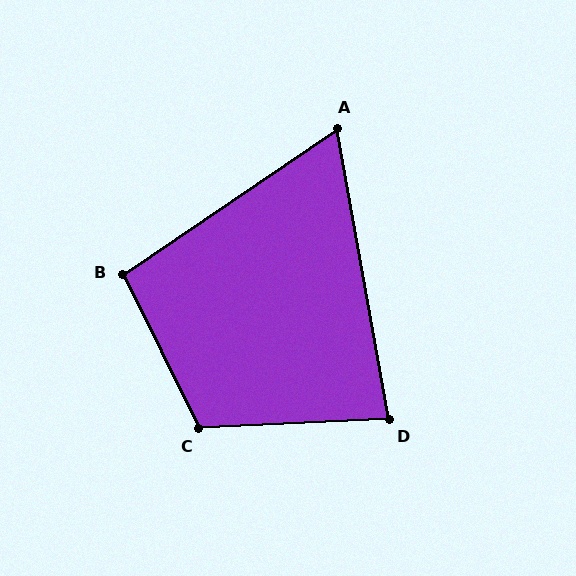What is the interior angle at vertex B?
Approximately 98 degrees (obtuse).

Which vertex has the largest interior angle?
C, at approximately 114 degrees.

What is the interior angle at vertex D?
Approximately 82 degrees (acute).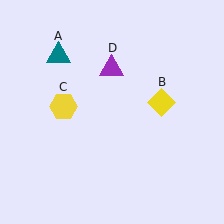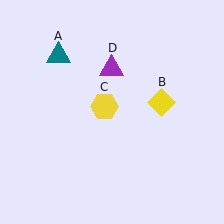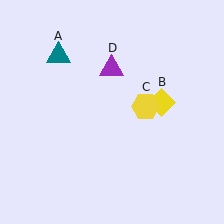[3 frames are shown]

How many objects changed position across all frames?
1 object changed position: yellow hexagon (object C).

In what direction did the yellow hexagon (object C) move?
The yellow hexagon (object C) moved right.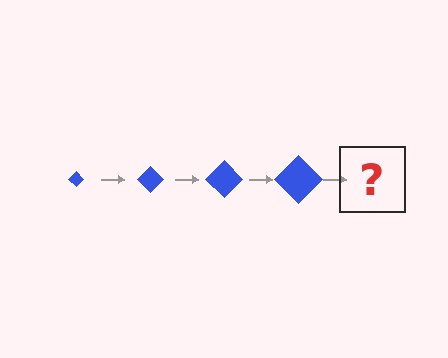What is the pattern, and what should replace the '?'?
The pattern is that the diamond gets progressively larger each step. The '?' should be a blue diamond, larger than the previous one.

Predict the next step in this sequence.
The next step is a blue diamond, larger than the previous one.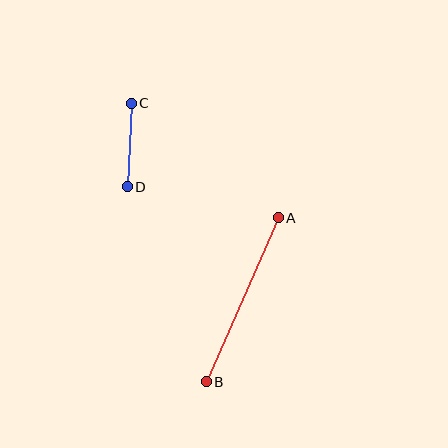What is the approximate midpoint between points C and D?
The midpoint is at approximately (129, 145) pixels.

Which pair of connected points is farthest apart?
Points A and B are farthest apart.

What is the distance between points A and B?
The distance is approximately 179 pixels.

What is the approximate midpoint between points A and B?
The midpoint is at approximately (242, 300) pixels.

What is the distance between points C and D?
The distance is approximately 83 pixels.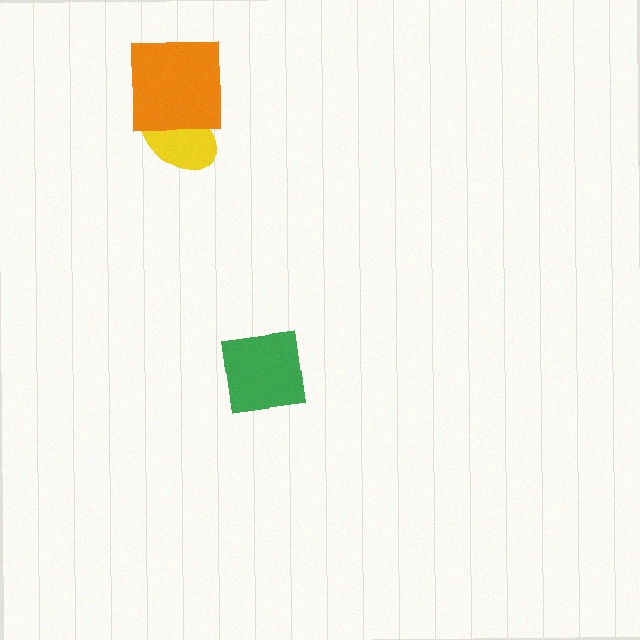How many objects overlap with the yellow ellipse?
1 object overlaps with the yellow ellipse.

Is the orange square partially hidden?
No, no other shape covers it.